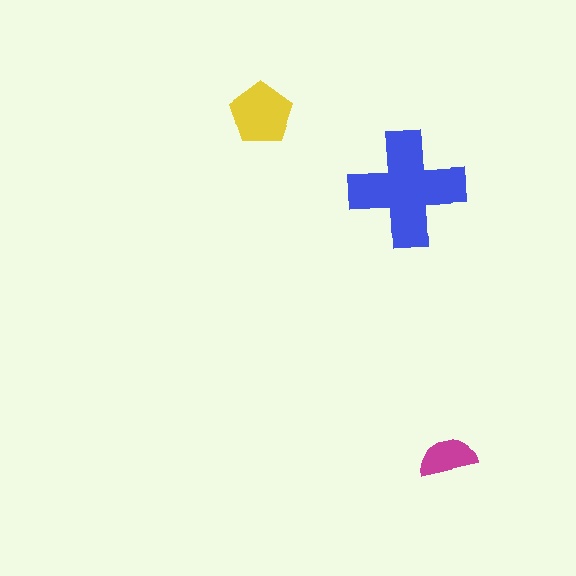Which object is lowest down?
The magenta semicircle is bottommost.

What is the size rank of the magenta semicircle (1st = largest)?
3rd.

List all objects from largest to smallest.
The blue cross, the yellow pentagon, the magenta semicircle.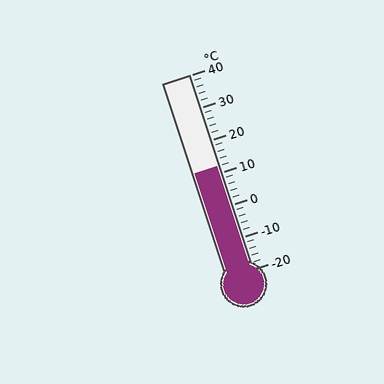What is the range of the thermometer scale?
The thermometer scale ranges from -20°C to 40°C.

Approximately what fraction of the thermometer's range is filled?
The thermometer is filled to approximately 55% of its range.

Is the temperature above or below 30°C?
The temperature is below 30°C.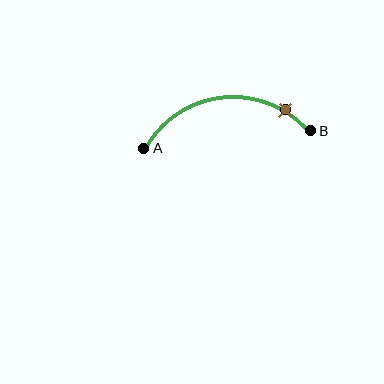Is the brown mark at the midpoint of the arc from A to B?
No. The brown mark lies on the arc but is closer to endpoint B. The arc midpoint would be at the point on the curve equidistant along the arc from both A and B.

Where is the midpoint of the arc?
The arc midpoint is the point on the curve farthest from the straight line joining A and B. It sits above that line.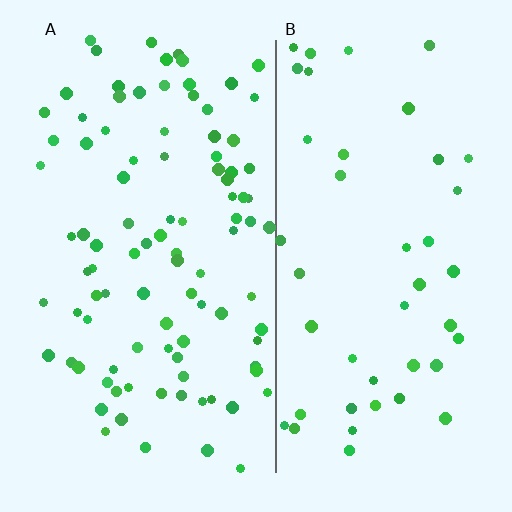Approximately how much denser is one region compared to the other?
Approximately 2.2× — region A over region B.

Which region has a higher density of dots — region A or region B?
A (the left).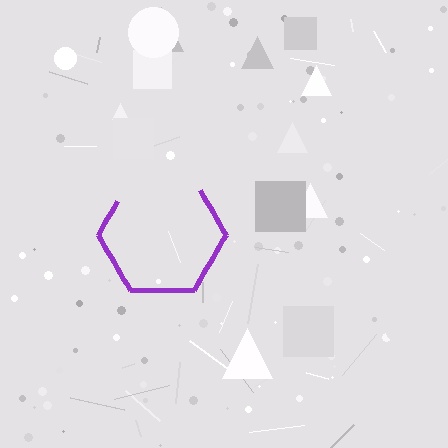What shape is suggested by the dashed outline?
The dashed outline suggests a hexagon.